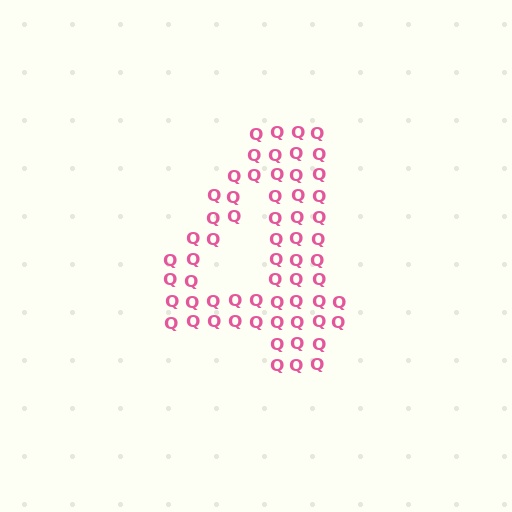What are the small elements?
The small elements are letter Q's.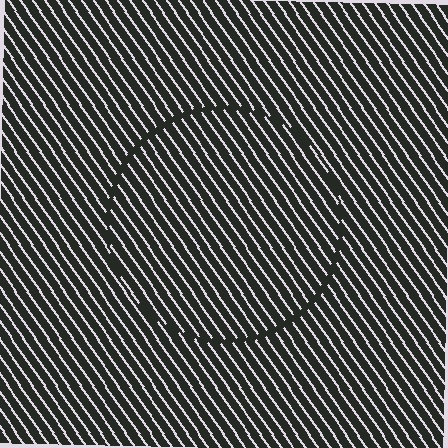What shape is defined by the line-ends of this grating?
An illusory circle. The interior of the shape contains the same grating, shifted by half a period — the contour is defined by the phase discontinuity where line-ends from the inner and outer gratings abut.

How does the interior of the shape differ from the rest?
The interior of the shape contains the same grating, shifted by half a period — the contour is defined by the phase discontinuity where line-ends from the inner and outer gratings abut.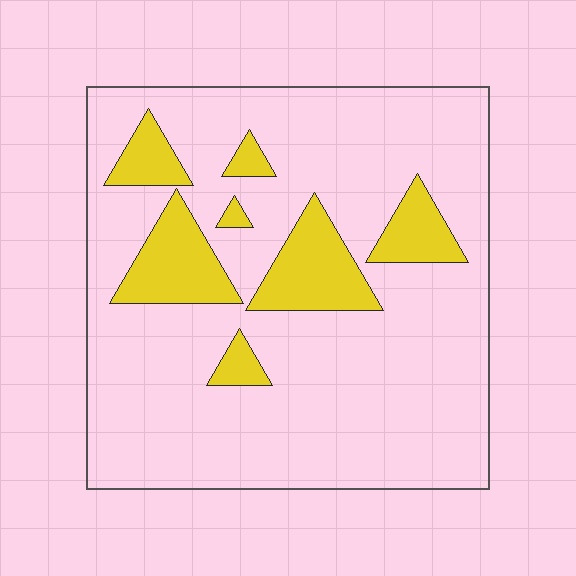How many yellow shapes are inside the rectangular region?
7.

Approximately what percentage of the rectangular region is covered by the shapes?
Approximately 15%.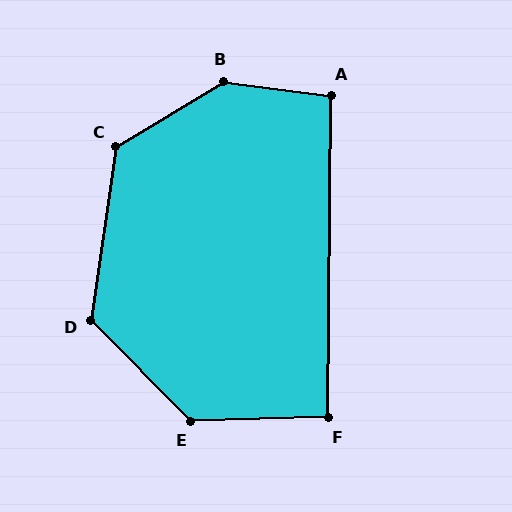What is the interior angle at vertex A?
Approximately 97 degrees (obtuse).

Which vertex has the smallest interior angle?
F, at approximately 92 degrees.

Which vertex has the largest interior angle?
B, at approximately 141 degrees.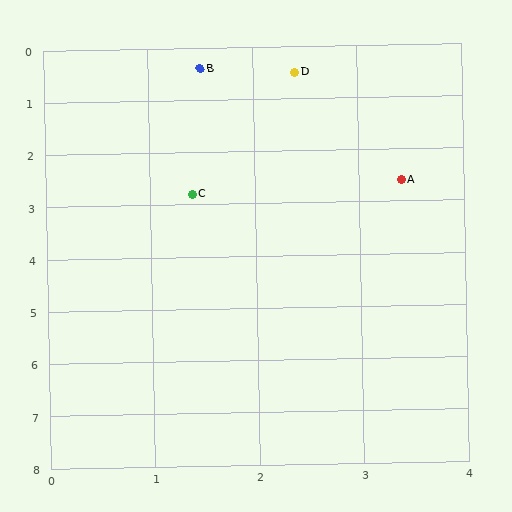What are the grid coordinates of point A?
Point A is at approximately (3.4, 2.6).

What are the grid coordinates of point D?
Point D is at approximately (2.4, 0.5).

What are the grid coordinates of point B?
Point B is at approximately (1.5, 0.4).